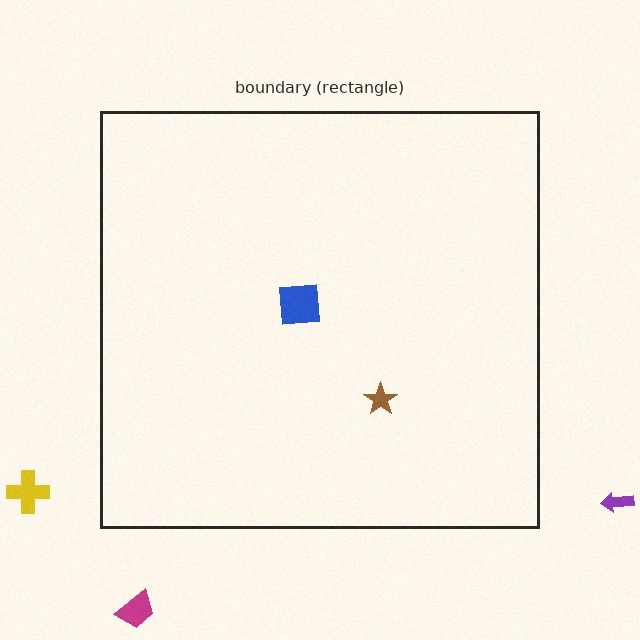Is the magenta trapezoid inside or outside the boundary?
Outside.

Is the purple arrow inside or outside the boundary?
Outside.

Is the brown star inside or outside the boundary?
Inside.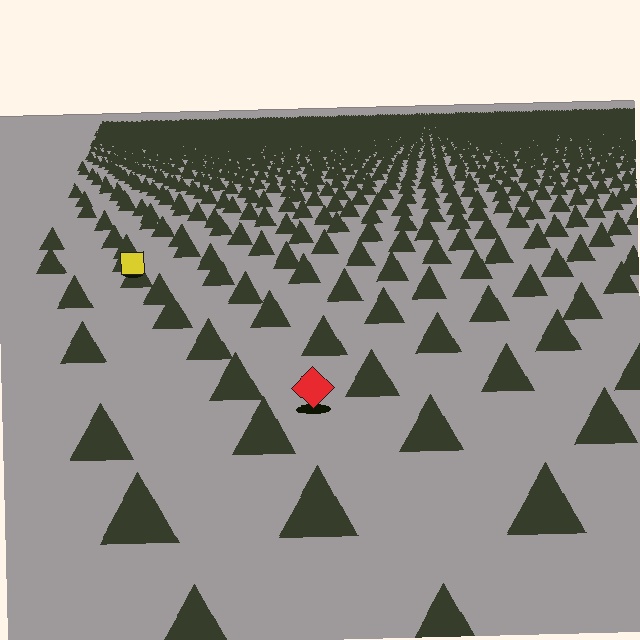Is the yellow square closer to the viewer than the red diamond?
No. The red diamond is closer — you can tell from the texture gradient: the ground texture is coarser near it.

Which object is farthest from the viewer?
The yellow square is farthest from the viewer. It appears smaller and the ground texture around it is denser.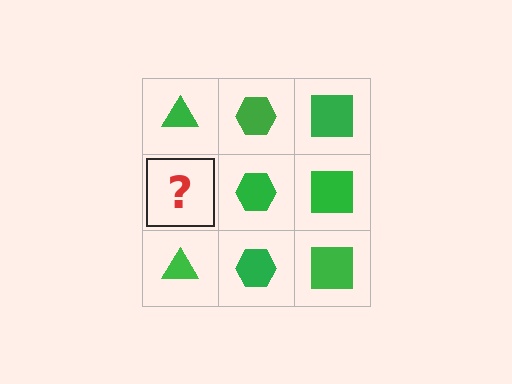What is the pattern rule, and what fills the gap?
The rule is that each column has a consistent shape. The gap should be filled with a green triangle.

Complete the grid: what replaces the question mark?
The question mark should be replaced with a green triangle.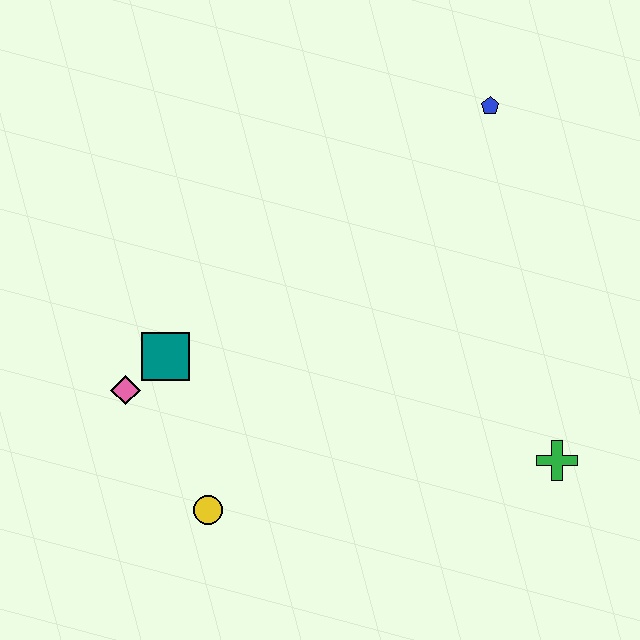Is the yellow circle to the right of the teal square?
Yes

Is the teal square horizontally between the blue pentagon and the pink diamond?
Yes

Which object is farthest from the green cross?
The pink diamond is farthest from the green cross.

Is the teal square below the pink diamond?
No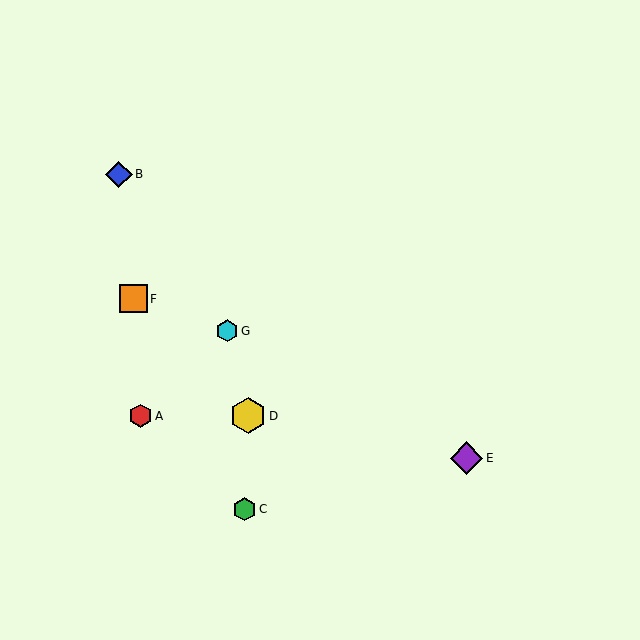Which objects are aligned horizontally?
Objects A, D are aligned horizontally.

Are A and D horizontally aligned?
Yes, both are at y≈416.